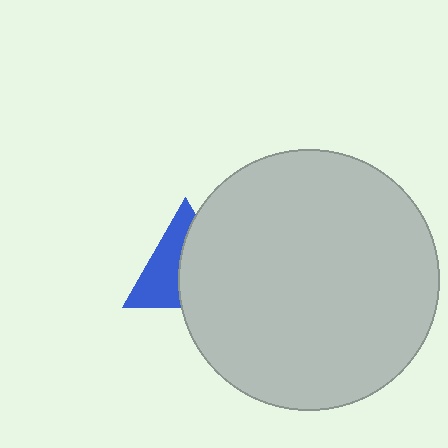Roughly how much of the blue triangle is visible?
About half of it is visible (roughly 47%).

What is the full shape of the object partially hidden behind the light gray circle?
The partially hidden object is a blue triangle.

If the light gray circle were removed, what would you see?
You would see the complete blue triangle.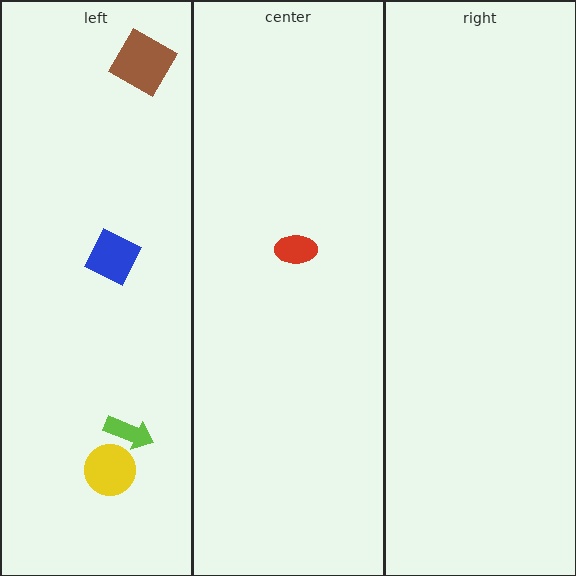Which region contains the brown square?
The left region.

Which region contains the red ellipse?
The center region.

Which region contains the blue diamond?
The left region.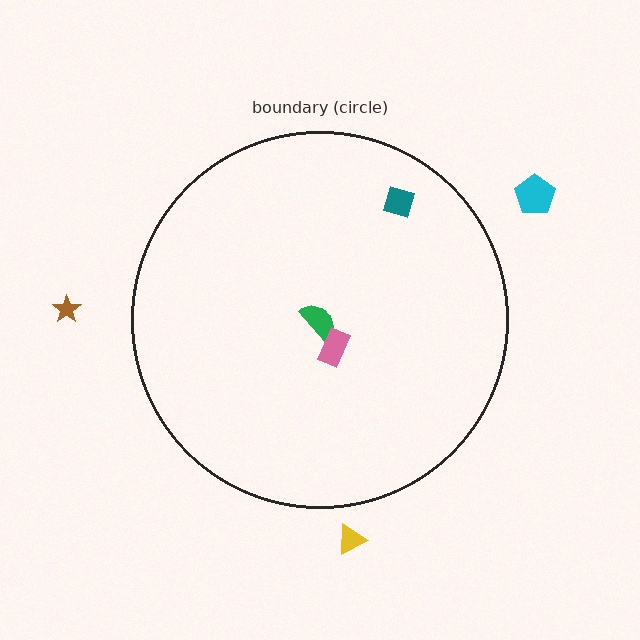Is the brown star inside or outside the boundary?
Outside.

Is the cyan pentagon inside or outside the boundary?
Outside.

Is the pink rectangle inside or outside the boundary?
Inside.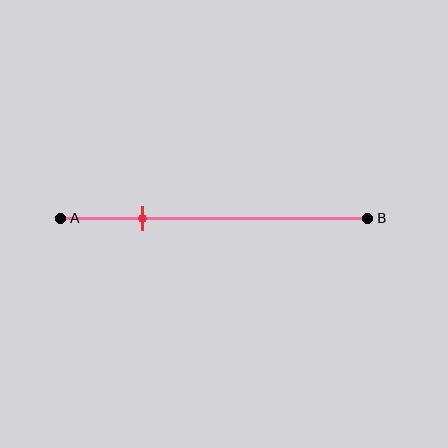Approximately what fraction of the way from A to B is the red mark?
The red mark is approximately 25% of the way from A to B.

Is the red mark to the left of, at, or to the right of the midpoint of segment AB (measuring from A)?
The red mark is to the left of the midpoint of segment AB.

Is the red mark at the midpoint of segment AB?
No, the mark is at about 25% from A, not at the 50% midpoint.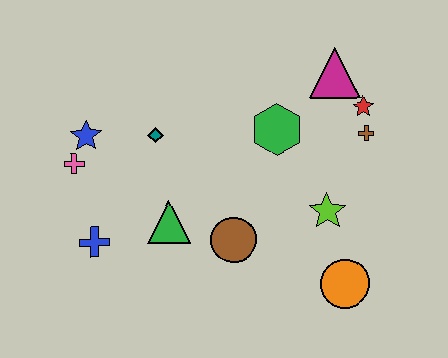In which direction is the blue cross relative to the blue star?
The blue cross is below the blue star.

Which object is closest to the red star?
The brown cross is closest to the red star.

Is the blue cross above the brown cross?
No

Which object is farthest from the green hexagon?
The blue cross is farthest from the green hexagon.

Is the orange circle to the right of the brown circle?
Yes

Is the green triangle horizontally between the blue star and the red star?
Yes